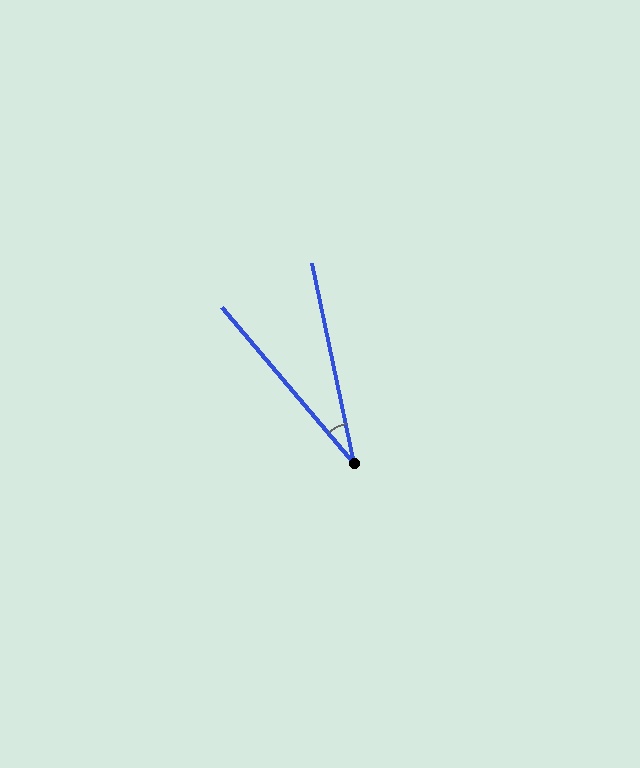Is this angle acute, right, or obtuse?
It is acute.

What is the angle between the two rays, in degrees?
Approximately 29 degrees.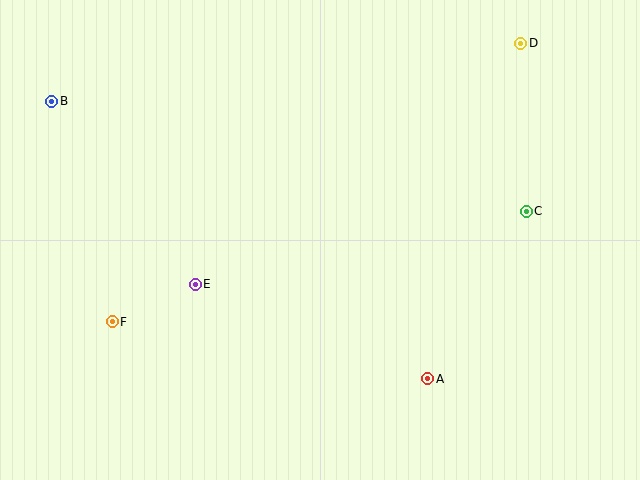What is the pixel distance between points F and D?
The distance between F and D is 495 pixels.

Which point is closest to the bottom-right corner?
Point A is closest to the bottom-right corner.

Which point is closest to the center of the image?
Point E at (195, 284) is closest to the center.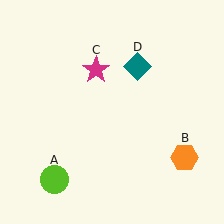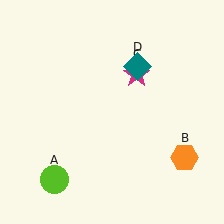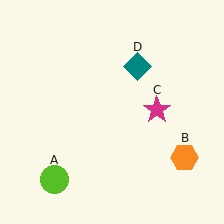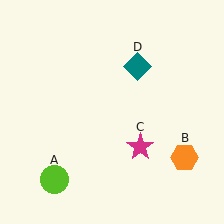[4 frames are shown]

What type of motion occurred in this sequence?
The magenta star (object C) rotated clockwise around the center of the scene.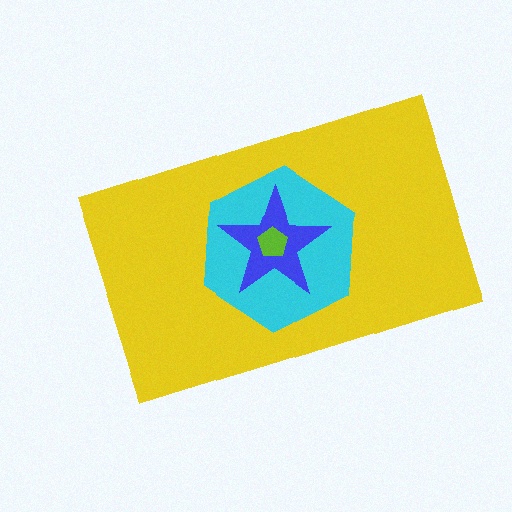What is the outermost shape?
The yellow rectangle.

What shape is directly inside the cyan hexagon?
The blue star.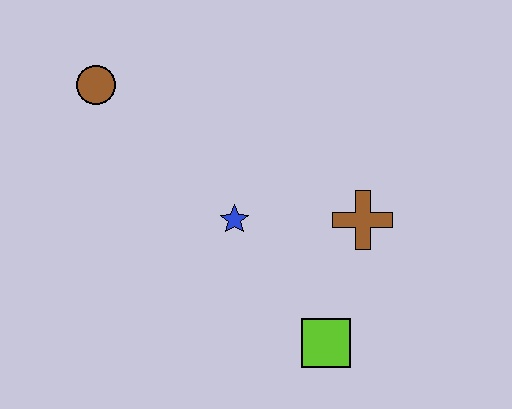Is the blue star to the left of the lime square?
Yes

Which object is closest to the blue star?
The brown cross is closest to the blue star.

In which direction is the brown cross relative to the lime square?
The brown cross is above the lime square.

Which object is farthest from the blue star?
The brown circle is farthest from the blue star.